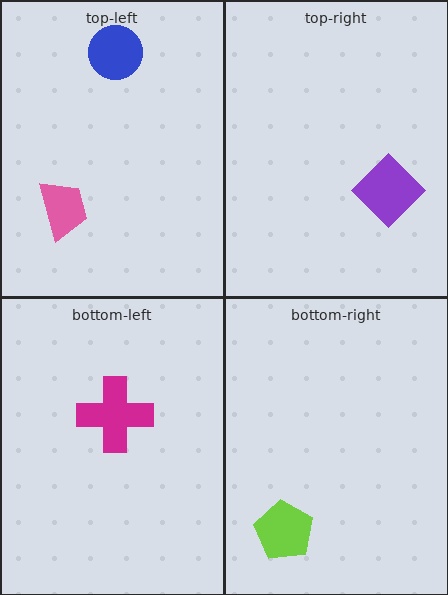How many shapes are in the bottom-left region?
1.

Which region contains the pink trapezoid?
The top-left region.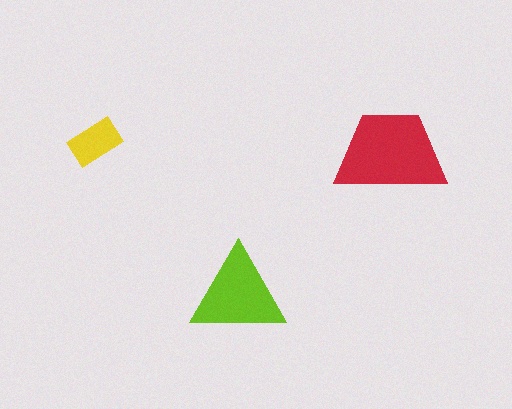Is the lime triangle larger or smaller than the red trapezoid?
Smaller.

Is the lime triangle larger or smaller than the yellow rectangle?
Larger.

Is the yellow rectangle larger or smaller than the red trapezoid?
Smaller.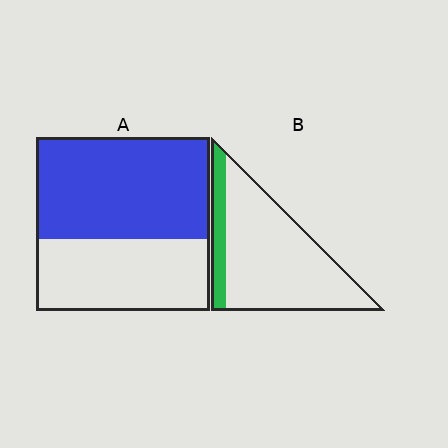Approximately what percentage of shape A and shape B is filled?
A is approximately 60% and B is approximately 15%.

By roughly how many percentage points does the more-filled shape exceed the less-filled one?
By roughly 40 percentage points (A over B).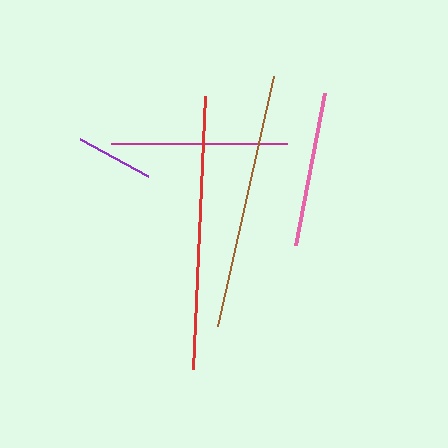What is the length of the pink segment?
The pink segment is approximately 154 pixels long.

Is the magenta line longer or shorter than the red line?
The red line is longer than the magenta line.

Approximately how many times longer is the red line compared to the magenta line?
The red line is approximately 1.6 times the length of the magenta line.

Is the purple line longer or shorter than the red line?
The red line is longer than the purple line.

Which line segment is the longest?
The red line is the longest at approximately 274 pixels.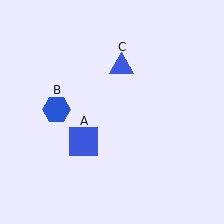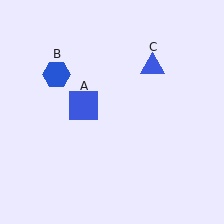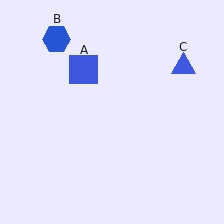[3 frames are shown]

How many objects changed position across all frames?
3 objects changed position: blue square (object A), blue hexagon (object B), blue triangle (object C).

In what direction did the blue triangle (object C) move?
The blue triangle (object C) moved right.